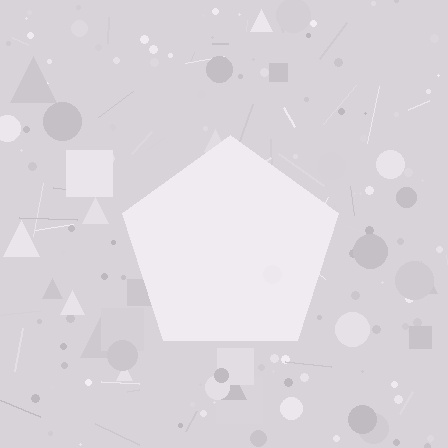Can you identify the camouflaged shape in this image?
The camouflaged shape is a pentagon.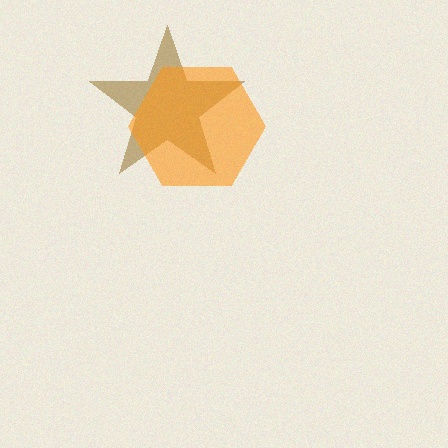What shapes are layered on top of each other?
The layered shapes are: a brown star, an orange hexagon.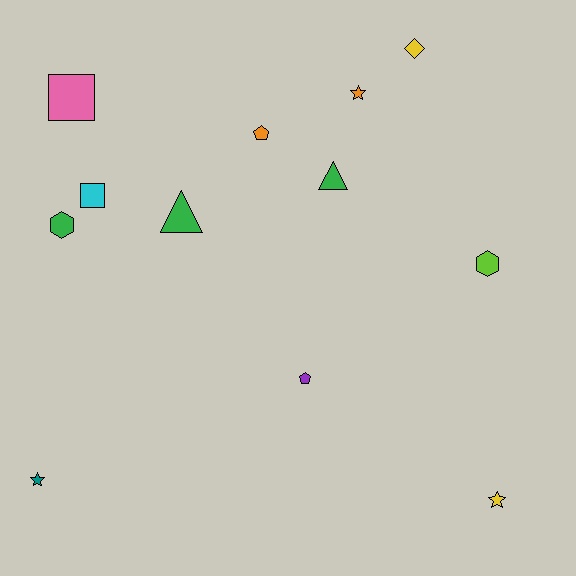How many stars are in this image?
There are 3 stars.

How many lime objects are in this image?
There is 1 lime object.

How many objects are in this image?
There are 12 objects.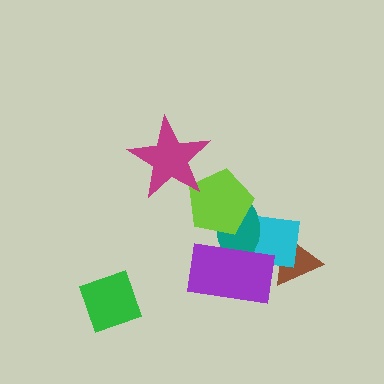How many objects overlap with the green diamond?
0 objects overlap with the green diamond.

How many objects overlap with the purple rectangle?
2 objects overlap with the purple rectangle.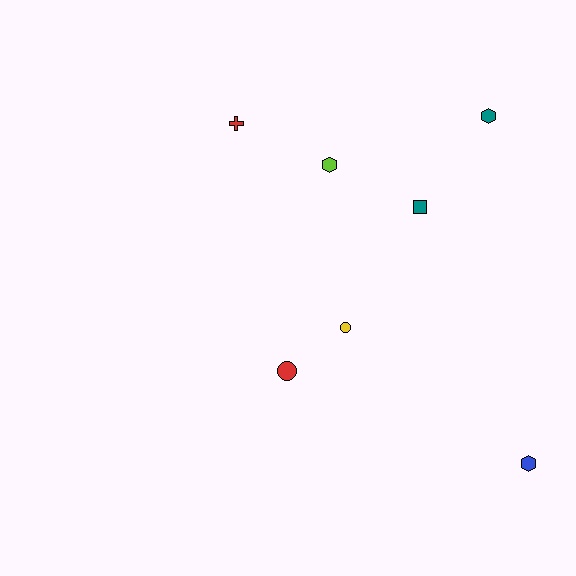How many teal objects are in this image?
There are 2 teal objects.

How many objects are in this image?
There are 7 objects.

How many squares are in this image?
There is 1 square.